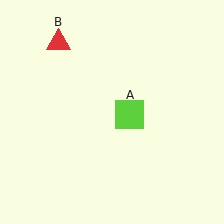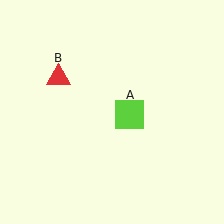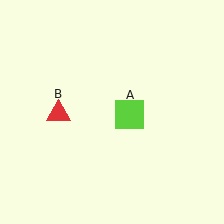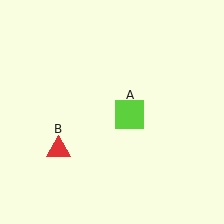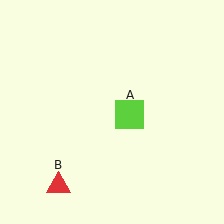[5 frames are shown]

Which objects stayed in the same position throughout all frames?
Lime square (object A) remained stationary.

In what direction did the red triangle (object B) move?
The red triangle (object B) moved down.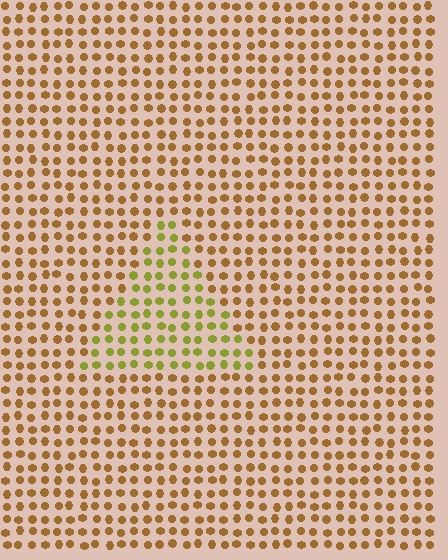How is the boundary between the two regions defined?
The boundary is defined purely by a slight shift in hue (about 39 degrees). Spacing, size, and orientation are identical on both sides.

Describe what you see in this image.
The image is filled with small brown elements in a uniform arrangement. A triangle-shaped region is visible where the elements are tinted to a slightly different hue, forming a subtle color boundary.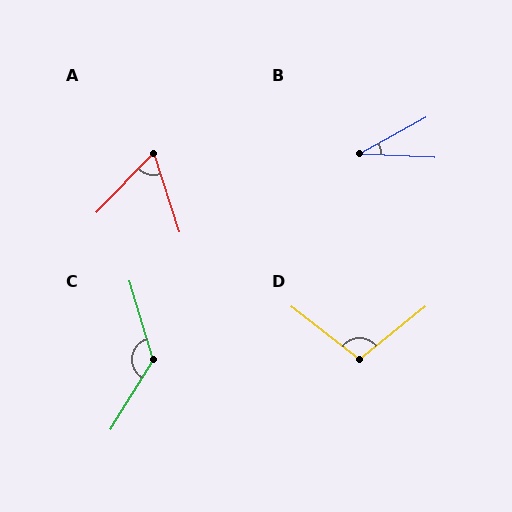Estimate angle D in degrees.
Approximately 104 degrees.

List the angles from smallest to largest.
B (31°), A (62°), D (104°), C (131°).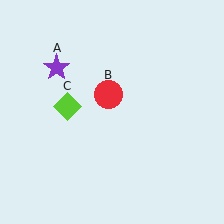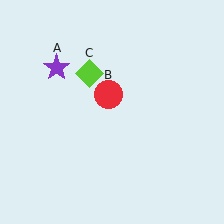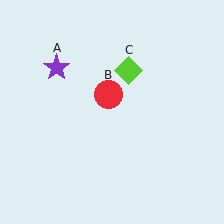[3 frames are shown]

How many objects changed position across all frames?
1 object changed position: lime diamond (object C).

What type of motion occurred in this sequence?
The lime diamond (object C) rotated clockwise around the center of the scene.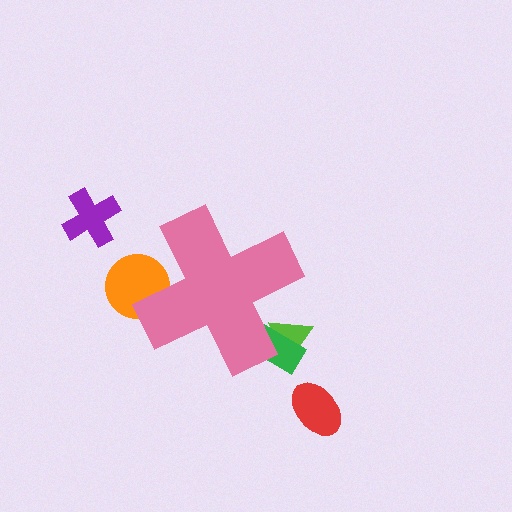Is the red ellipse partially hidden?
No, the red ellipse is fully visible.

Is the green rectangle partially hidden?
Yes, the green rectangle is partially hidden behind the pink cross.